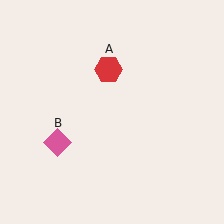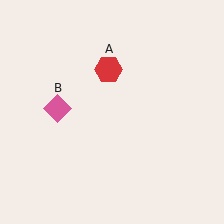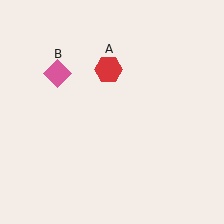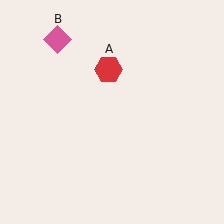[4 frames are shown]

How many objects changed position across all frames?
1 object changed position: pink diamond (object B).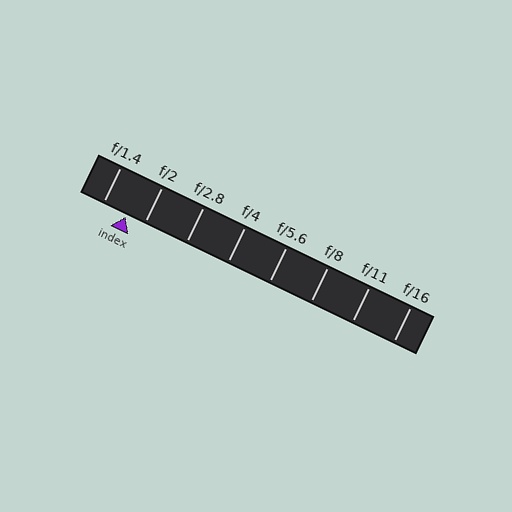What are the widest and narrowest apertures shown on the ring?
The widest aperture shown is f/1.4 and the narrowest is f/16.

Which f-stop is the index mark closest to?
The index mark is closest to f/2.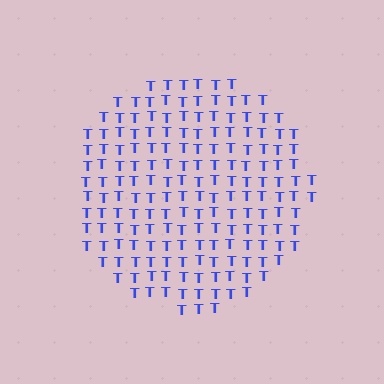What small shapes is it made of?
It is made of small letter T's.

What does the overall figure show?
The overall figure shows a circle.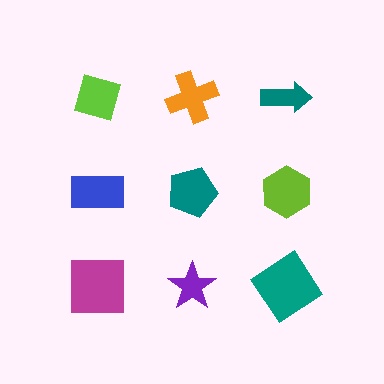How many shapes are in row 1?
3 shapes.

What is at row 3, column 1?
A magenta square.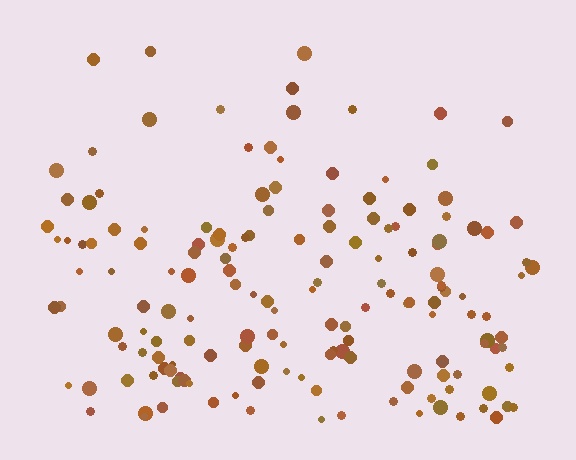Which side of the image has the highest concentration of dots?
The bottom.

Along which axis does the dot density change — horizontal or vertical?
Vertical.